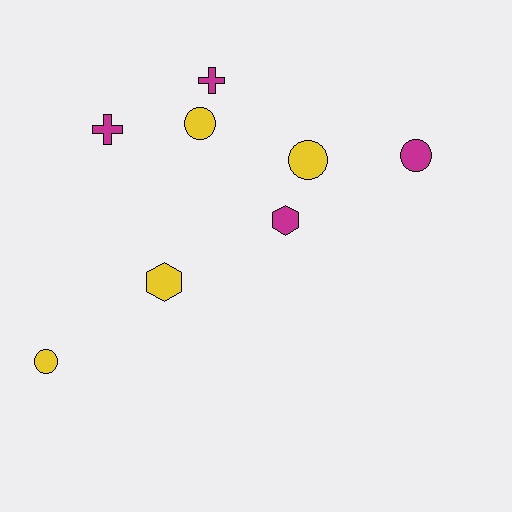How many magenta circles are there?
There is 1 magenta circle.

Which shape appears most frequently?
Circle, with 4 objects.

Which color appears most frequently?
Yellow, with 4 objects.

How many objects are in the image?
There are 8 objects.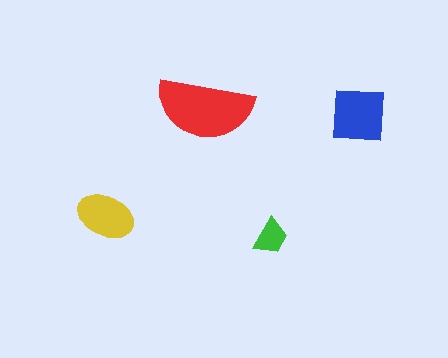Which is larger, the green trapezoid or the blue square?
The blue square.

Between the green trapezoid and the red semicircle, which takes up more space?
The red semicircle.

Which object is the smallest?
The green trapezoid.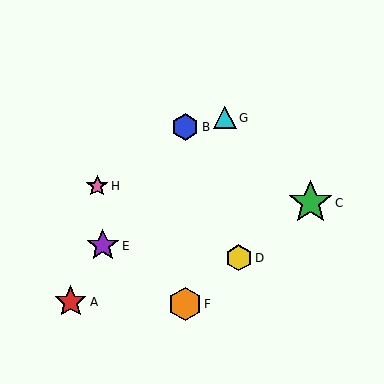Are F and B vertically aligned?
Yes, both are at x≈185.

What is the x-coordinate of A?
Object A is at x≈71.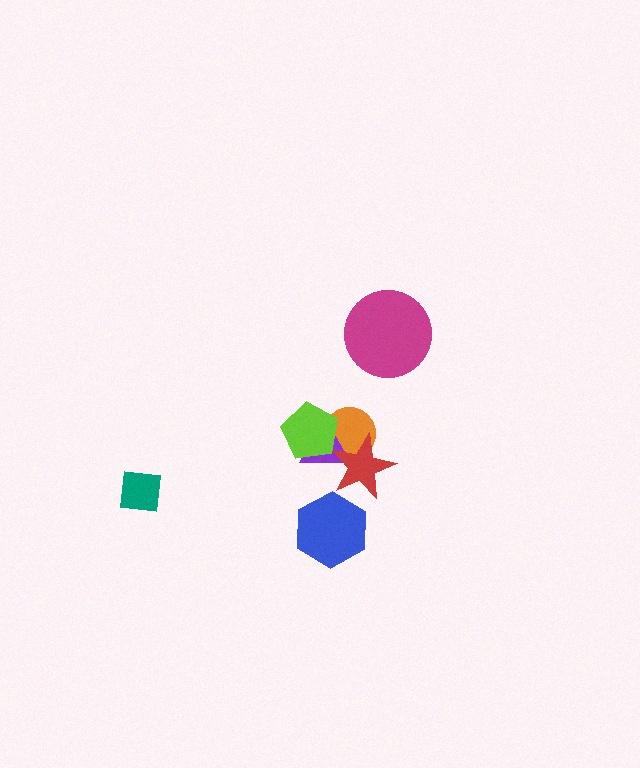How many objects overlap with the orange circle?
3 objects overlap with the orange circle.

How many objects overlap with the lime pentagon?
2 objects overlap with the lime pentagon.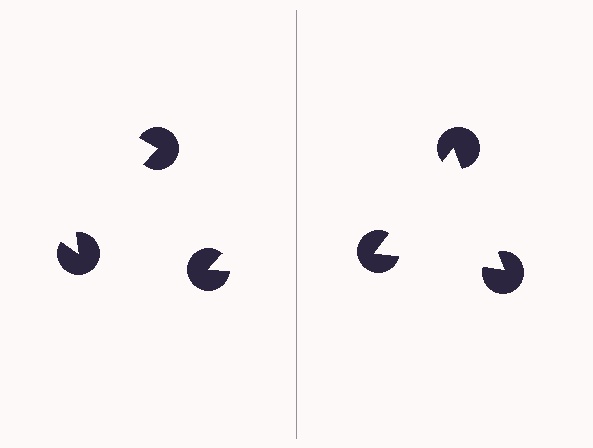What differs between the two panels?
The pac-man discs are positioned identically on both sides; only the wedge orientations differ. On the right they align to a triangle; on the left they are misaligned.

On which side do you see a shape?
An illusory triangle appears on the right side. On the left side the wedge cuts are rotated, so no coherent shape forms.